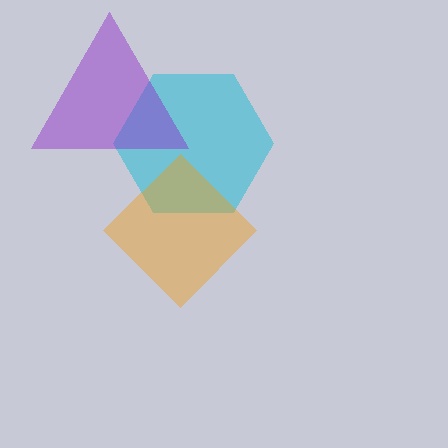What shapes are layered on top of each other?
The layered shapes are: a cyan hexagon, an orange diamond, a purple triangle.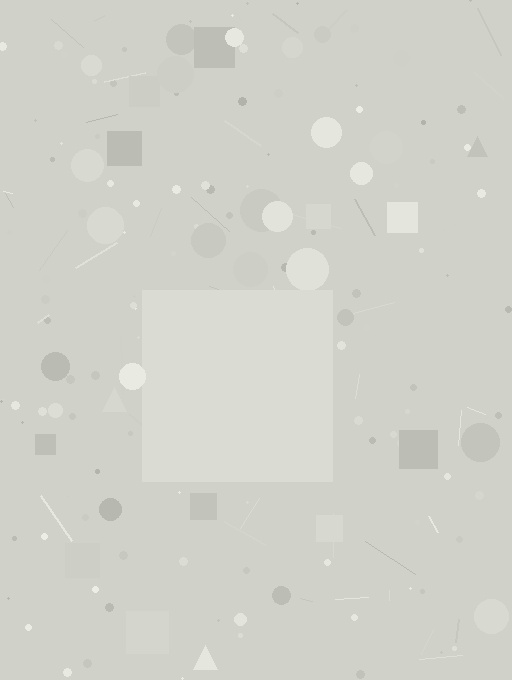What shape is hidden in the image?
A square is hidden in the image.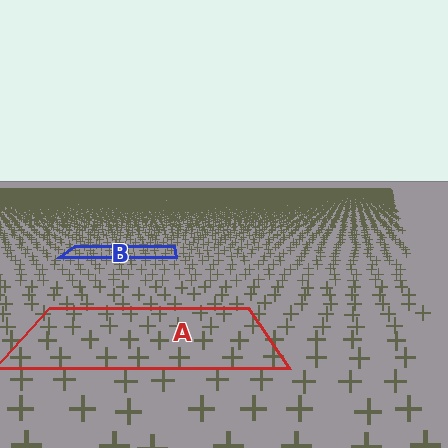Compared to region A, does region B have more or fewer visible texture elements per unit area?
Region B has more texture elements per unit area — they are packed more densely because it is farther away.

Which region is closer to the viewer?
Region A is closer. The texture elements there are larger and more spread out.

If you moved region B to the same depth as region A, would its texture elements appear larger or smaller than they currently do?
They would appear larger. At a closer depth, the same texture elements are projected at a bigger on-screen size.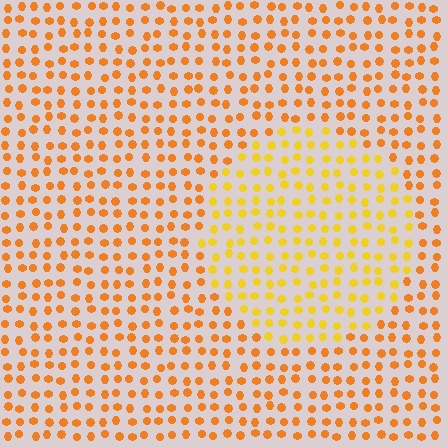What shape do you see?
I see a circle.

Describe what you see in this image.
The image is filled with small orange elements in a uniform arrangement. A circle-shaped region is visible where the elements are tinted to a slightly different hue, forming a subtle color boundary.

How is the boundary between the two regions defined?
The boundary is defined purely by a slight shift in hue (about 24 degrees). Spacing, size, and orientation are identical on both sides.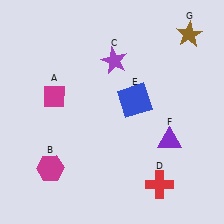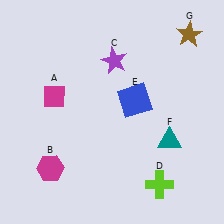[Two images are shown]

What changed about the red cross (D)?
In Image 1, D is red. In Image 2, it changed to lime.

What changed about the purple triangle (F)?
In Image 1, F is purple. In Image 2, it changed to teal.